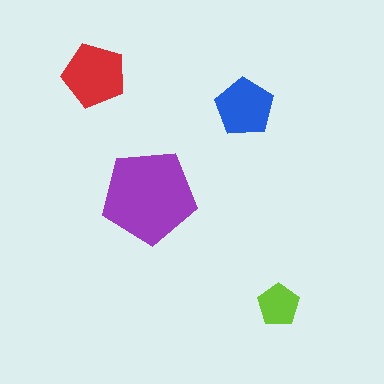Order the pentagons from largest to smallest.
the purple one, the red one, the blue one, the lime one.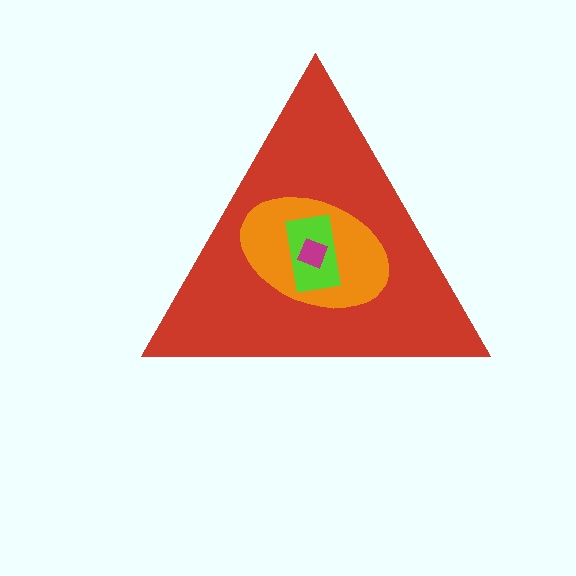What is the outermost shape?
The red triangle.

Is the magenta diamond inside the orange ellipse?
Yes.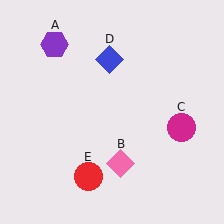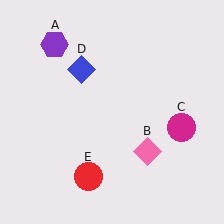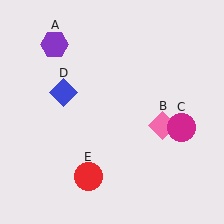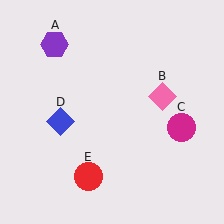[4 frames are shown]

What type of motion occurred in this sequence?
The pink diamond (object B), blue diamond (object D) rotated counterclockwise around the center of the scene.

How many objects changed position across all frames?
2 objects changed position: pink diamond (object B), blue diamond (object D).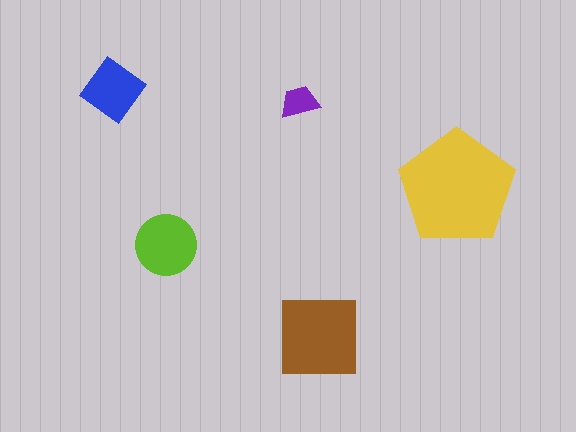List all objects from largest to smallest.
The yellow pentagon, the brown square, the lime circle, the blue diamond, the purple trapezoid.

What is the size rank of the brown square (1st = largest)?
2nd.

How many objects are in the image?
There are 5 objects in the image.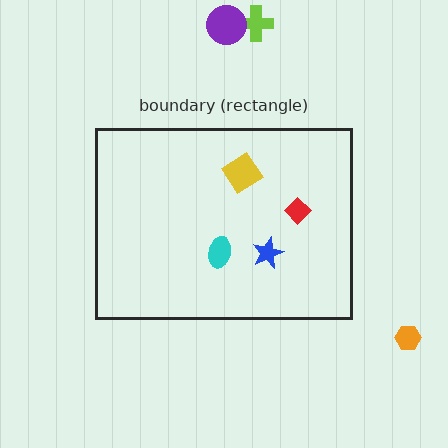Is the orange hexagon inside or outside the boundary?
Outside.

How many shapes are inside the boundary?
4 inside, 3 outside.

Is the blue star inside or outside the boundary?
Inside.